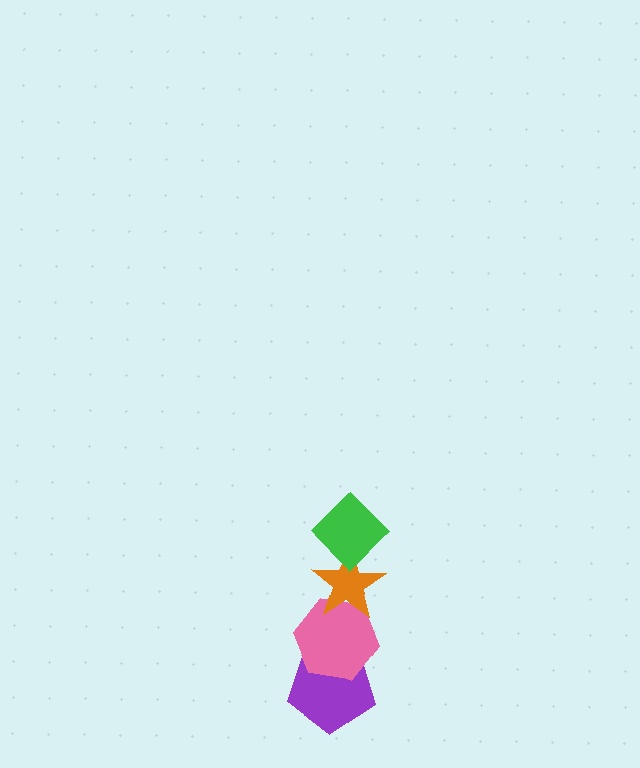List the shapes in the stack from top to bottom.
From top to bottom: the green diamond, the orange star, the pink hexagon, the purple pentagon.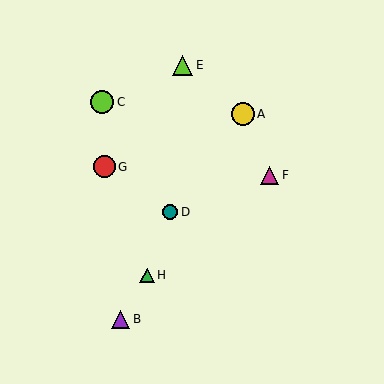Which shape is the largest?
The lime circle (labeled C) is the largest.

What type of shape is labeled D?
Shape D is a teal circle.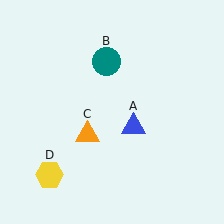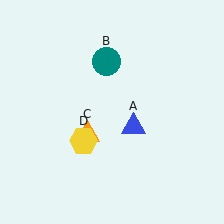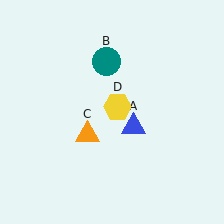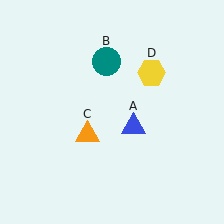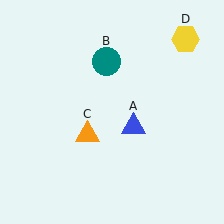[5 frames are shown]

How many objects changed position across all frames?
1 object changed position: yellow hexagon (object D).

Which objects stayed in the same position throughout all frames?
Blue triangle (object A) and teal circle (object B) and orange triangle (object C) remained stationary.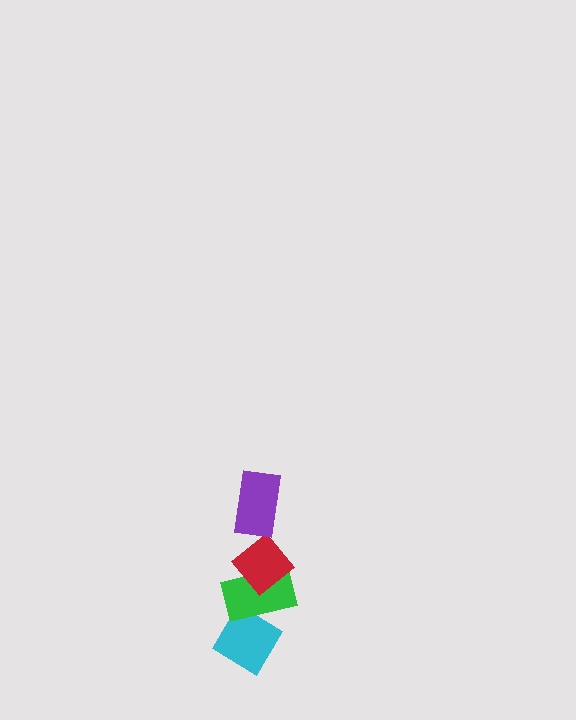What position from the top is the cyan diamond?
The cyan diamond is 4th from the top.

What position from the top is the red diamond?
The red diamond is 2nd from the top.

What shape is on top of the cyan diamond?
The green rectangle is on top of the cyan diamond.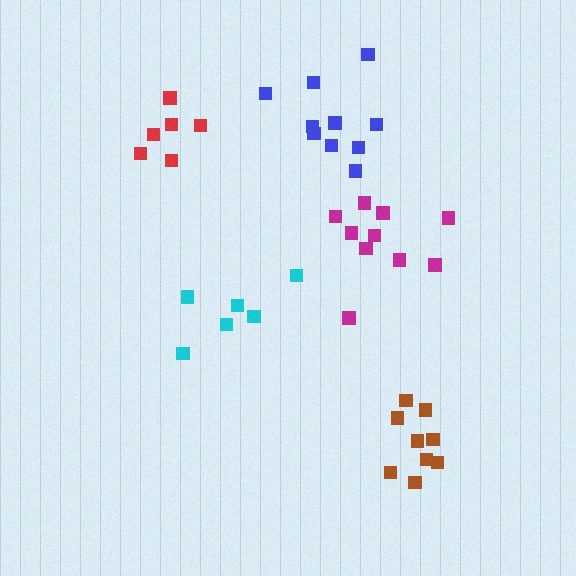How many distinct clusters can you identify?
There are 5 distinct clusters.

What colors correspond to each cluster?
The clusters are colored: red, magenta, brown, cyan, blue.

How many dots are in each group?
Group 1: 6 dots, Group 2: 10 dots, Group 3: 9 dots, Group 4: 6 dots, Group 5: 10 dots (41 total).